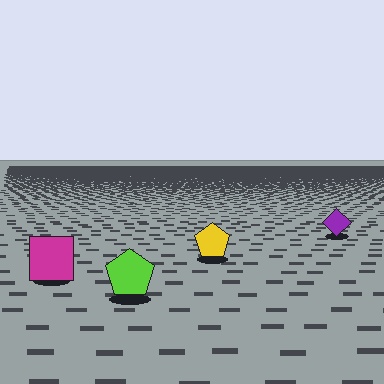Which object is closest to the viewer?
The lime pentagon is closest. The texture marks near it are larger and more spread out.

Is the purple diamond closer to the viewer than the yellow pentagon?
No. The yellow pentagon is closer — you can tell from the texture gradient: the ground texture is coarser near it.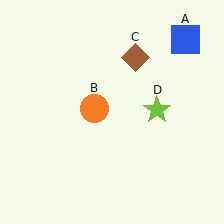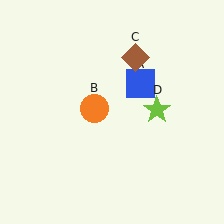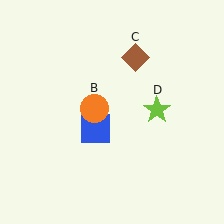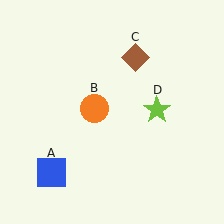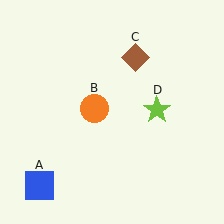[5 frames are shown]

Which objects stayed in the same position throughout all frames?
Orange circle (object B) and brown diamond (object C) and lime star (object D) remained stationary.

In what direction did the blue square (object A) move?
The blue square (object A) moved down and to the left.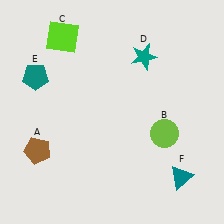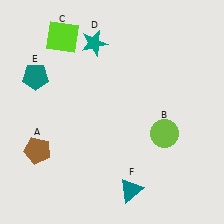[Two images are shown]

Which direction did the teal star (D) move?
The teal star (D) moved left.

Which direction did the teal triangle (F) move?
The teal triangle (F) moved left.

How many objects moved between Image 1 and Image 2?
2 objects moved between the two images.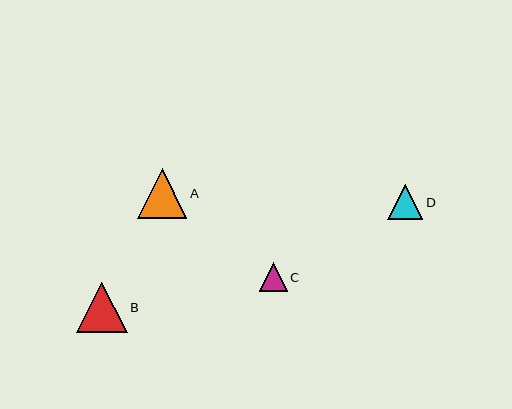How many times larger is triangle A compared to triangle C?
Triangle A is approximately 1.7 times the size of triangle C.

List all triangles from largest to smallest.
From largest to smallest: B, A, D, C.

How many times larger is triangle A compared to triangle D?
Triangle A is approximately 1.4 times the size of triangle D.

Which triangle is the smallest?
Triangle C is the smallest with a size of approximately 28 pixels.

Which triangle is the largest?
Triangle B is the largest with a size of approximately 50 pixels.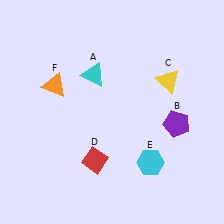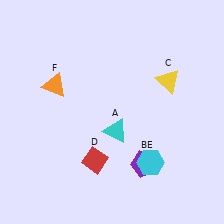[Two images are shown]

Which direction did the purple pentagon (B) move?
The purple pentagon (B) moved down.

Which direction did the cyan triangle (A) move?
The cyan triangle (A) moved down.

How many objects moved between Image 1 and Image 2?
2 objects moved between the two images.